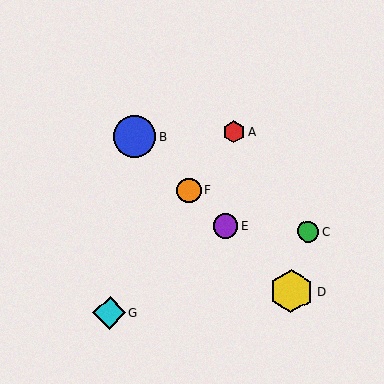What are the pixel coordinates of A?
Object A is at (234, 132).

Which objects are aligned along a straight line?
Objects B, D, E, F are aligned along a straight line.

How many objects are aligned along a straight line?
4 objects (B, D, E, F) are aligned along a straight line.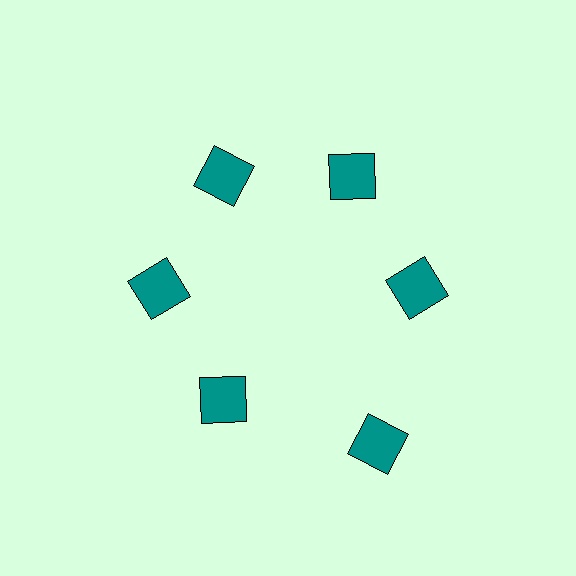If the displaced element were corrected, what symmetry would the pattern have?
It would have 6-fold rotational symmetry — the pattern would map onto itself every 60 degrees.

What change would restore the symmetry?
The symmetry would be restored by moving it inward, back onto the ring so that all 6 squares sit at equal angles and equal distance from the center.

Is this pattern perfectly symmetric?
No. The 6 teal squares are arranged in a ring, but one element near the 5 o'clock position is pushed outward from the center, breaking the 6-fold rotational symmetry.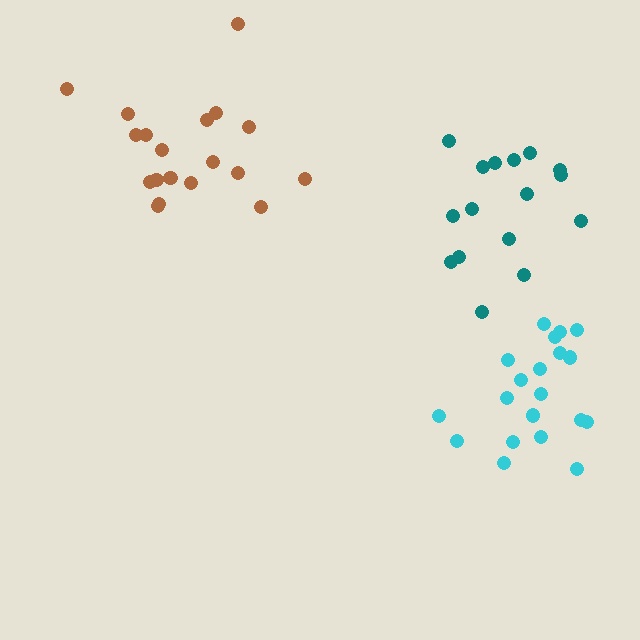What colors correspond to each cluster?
The clusters are colored: teal, cyan, brown.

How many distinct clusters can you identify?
There are 3 distinct clusters.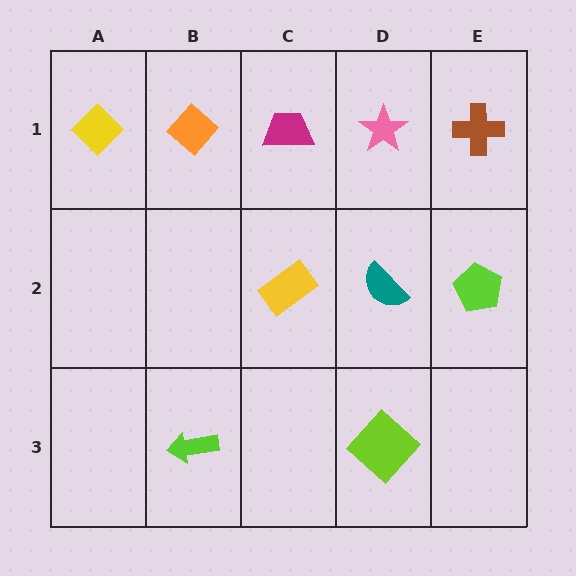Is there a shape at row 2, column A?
No, that cell is empty.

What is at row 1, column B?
An orange diamond.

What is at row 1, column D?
A pink star.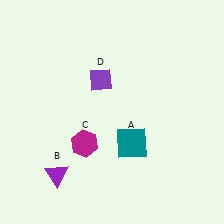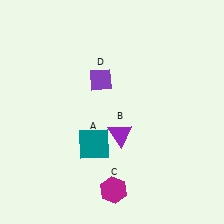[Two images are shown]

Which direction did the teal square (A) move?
The teal square (A) moved left.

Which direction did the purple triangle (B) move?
The purple triangle (B) moved right.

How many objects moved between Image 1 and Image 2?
3 objects moved between the two images.